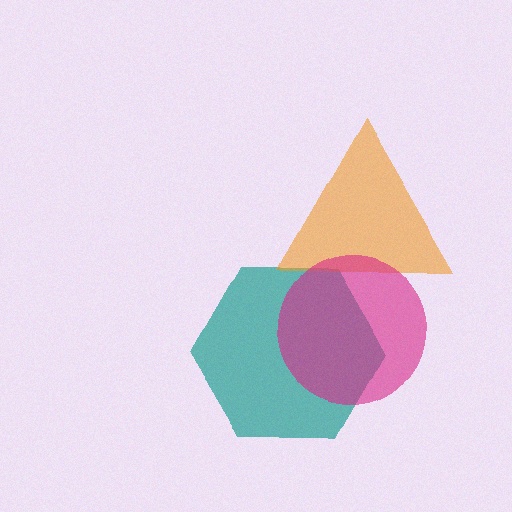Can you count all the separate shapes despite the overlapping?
Yes, there are 3 separate shapes.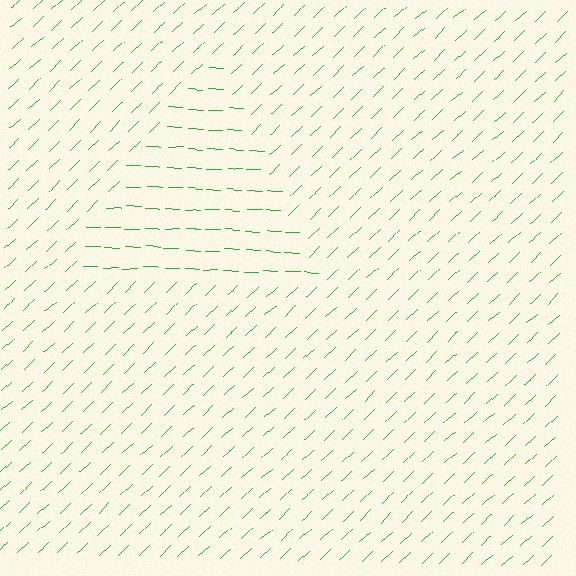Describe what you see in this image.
The image is filled with small green line segments. A triangle region in the image has lines oriented differently from the surrounding lines, creating a visible texture boundary.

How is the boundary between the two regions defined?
The boundary is defined purely by a change in line orientation (approximately 45 degrees difference). All lines are the same color and thickness.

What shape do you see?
I see a triangle.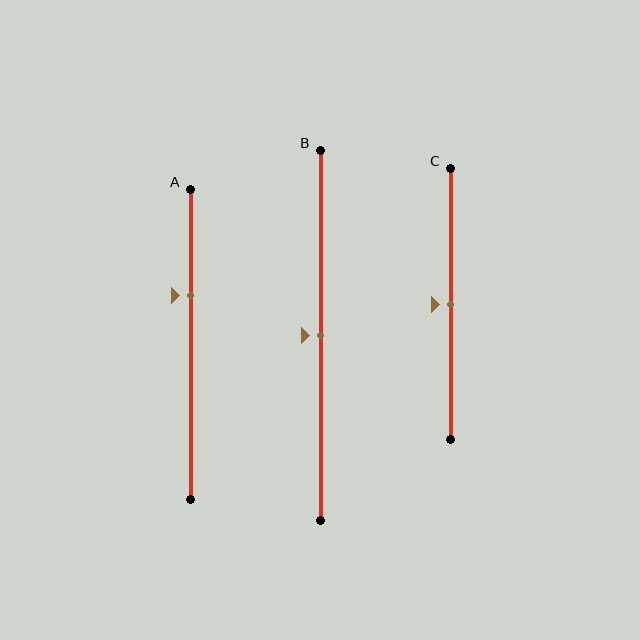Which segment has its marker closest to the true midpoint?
Segment B has its marker closest to the true midpoint.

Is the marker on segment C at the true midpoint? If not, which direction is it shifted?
Yes, the marker on segment C is at the true midpoint.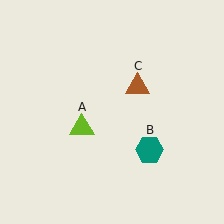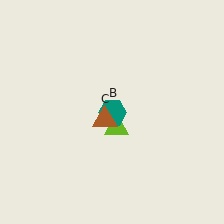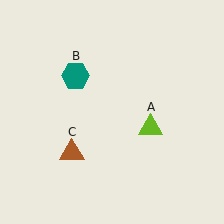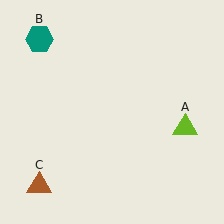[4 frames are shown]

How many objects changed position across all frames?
3 objects changed position: lime triangle (object A), teal hexagon (object B), brown triangle (object C).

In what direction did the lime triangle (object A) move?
The lime triangle (object A) moved right.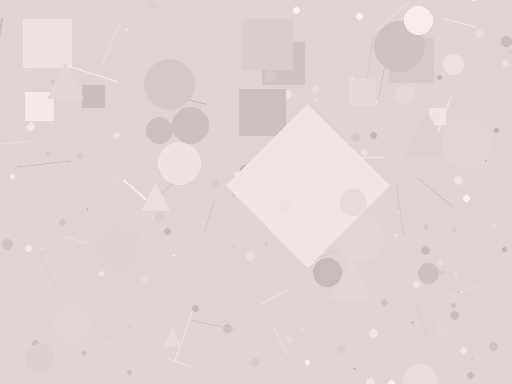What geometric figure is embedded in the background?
A diamond is embedded in the background.